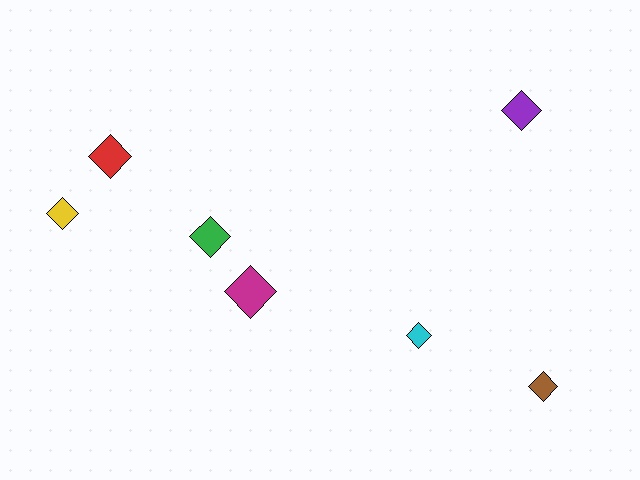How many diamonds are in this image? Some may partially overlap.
There are 7 diamonds.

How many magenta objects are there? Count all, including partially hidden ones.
There is 1 magenta object.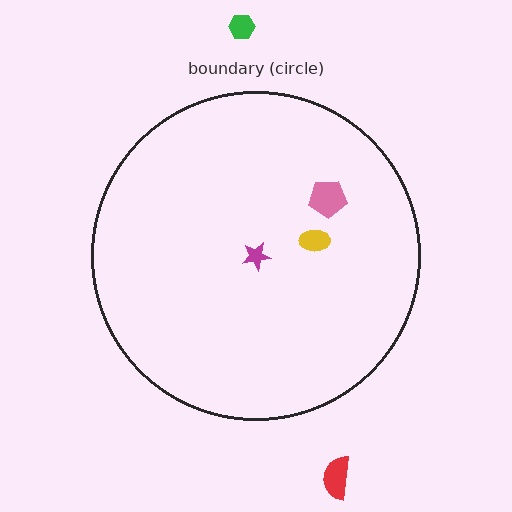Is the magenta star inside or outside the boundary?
Inside.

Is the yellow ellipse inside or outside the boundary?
Inside.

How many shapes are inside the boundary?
3 inside, 2 outside.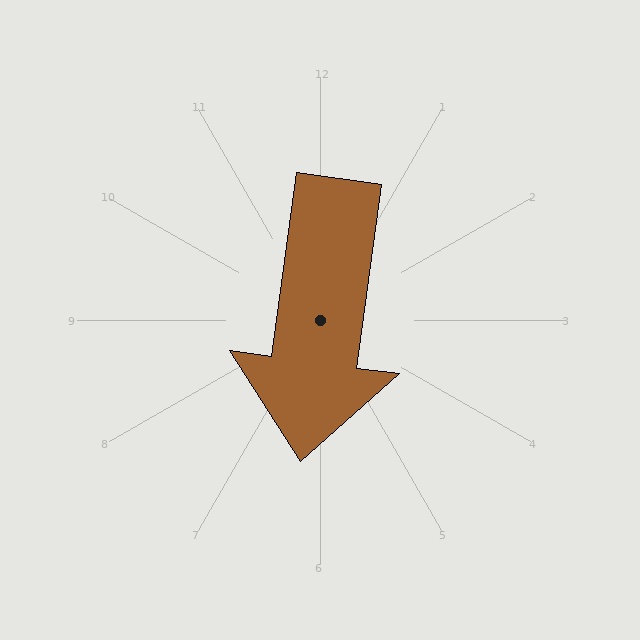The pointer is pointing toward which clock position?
Roughly 6 o'clock.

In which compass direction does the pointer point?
South.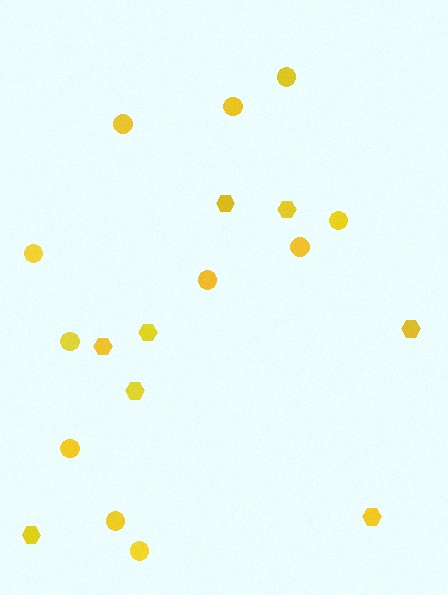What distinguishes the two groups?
There are 2 groups: one group of hexagons (8) and one group of circles (11).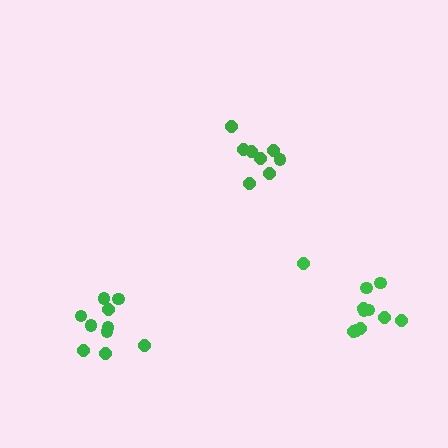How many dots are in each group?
Group 1: 8 dots, Group 2: 10 dots, Group 3: 11 dots (29 total).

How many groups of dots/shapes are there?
There are 3 groups.